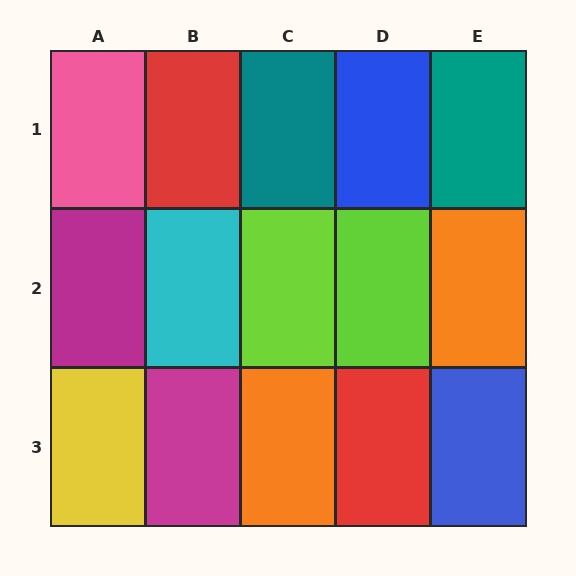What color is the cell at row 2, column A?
Magenta.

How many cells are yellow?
1 cell is yellow.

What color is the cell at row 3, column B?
Magenta.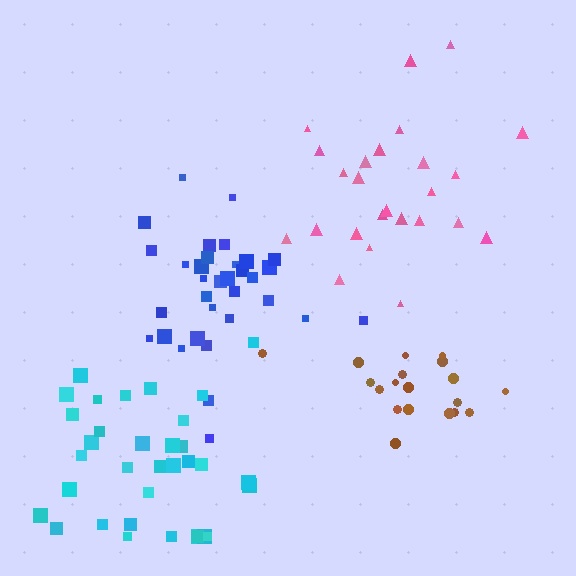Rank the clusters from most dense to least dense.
blue, cyan, brown, pink.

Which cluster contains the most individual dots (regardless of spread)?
Cyan (35).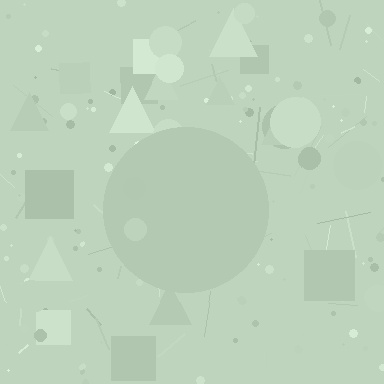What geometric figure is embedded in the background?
A circle is embedded in the background.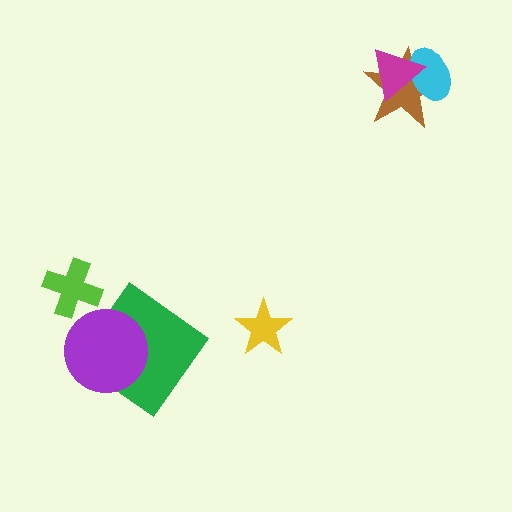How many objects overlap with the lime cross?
0 objects overlap with the lime cross.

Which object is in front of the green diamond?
The purple circle is in front of the green diamond.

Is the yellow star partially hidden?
No, no other shape covers it.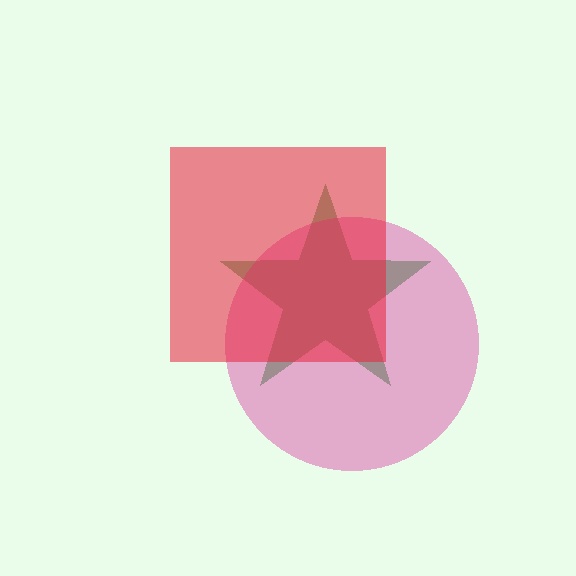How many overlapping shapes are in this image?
There are 3 overlapping shapes in the image.